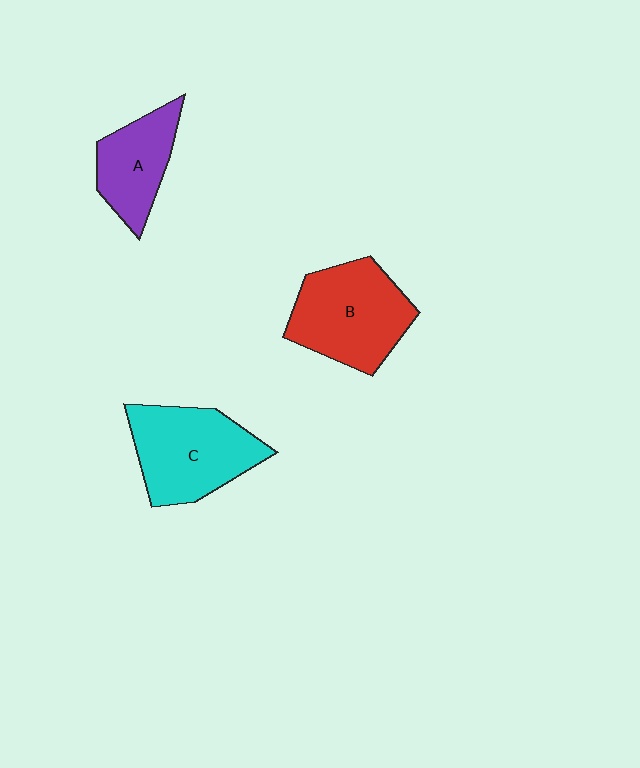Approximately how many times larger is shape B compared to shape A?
Approximately 1.5 times.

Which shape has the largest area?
Shape B (red).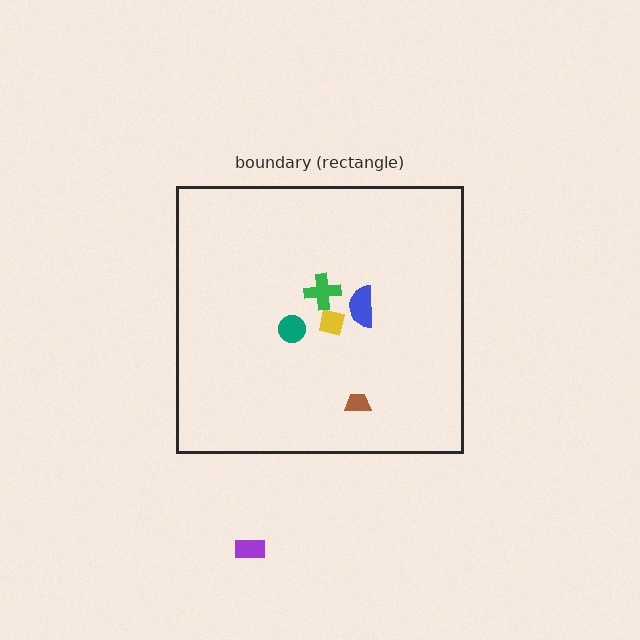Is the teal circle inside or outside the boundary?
Inside.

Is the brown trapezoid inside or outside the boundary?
Inside.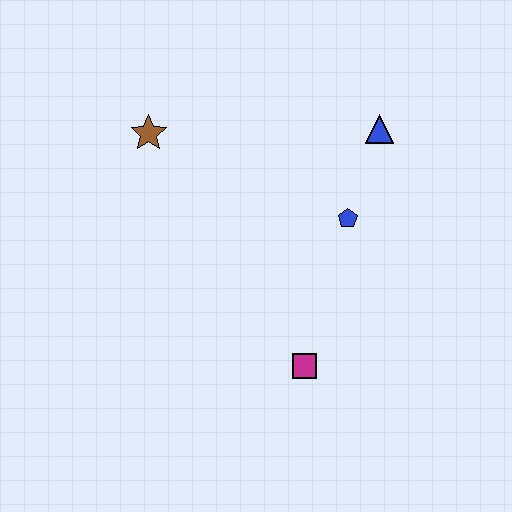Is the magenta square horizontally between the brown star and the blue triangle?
Yes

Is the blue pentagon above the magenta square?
Yes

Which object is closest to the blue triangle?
The blue pentagon is closest to the blue triangle.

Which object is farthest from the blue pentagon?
The brown star is farthest from the blue pentagon.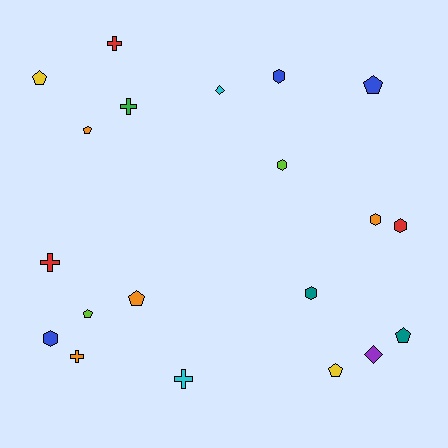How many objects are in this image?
There are 20 objects.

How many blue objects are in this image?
There are 3 blue objects.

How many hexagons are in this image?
There are 6 hexagons.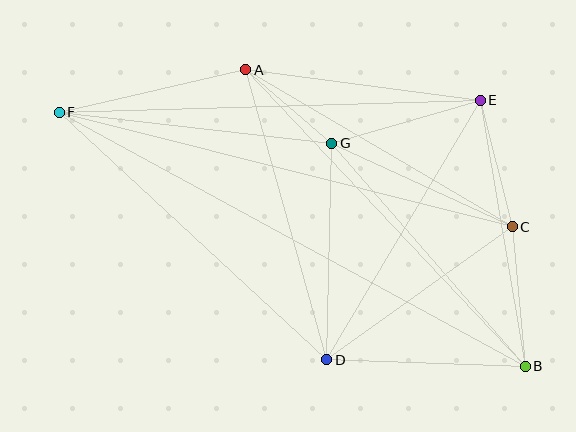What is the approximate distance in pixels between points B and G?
The distance between B and G is approximately 295 pixels.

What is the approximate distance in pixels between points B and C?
The distance between B and C is approximately 140 pixels.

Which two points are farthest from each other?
Points B and F are farthest from each other.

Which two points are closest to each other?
Points A and G are closest to each other.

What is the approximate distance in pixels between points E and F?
The distance between E and F is approximately 421 pixels.